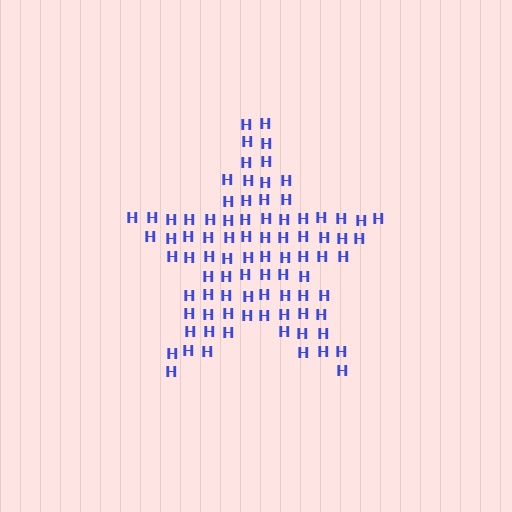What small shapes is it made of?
It is made of small letter H's.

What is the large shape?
The large shape is a star.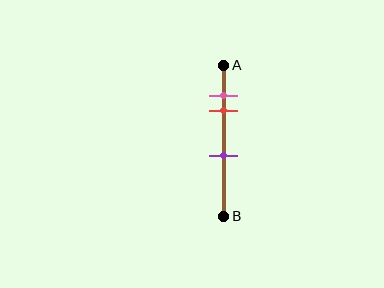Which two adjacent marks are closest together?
The pink and red marks are the closest adjacent pair.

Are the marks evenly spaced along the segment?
No, the marks are not evenly spaced.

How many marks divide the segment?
There are 3 marks dividing the segment.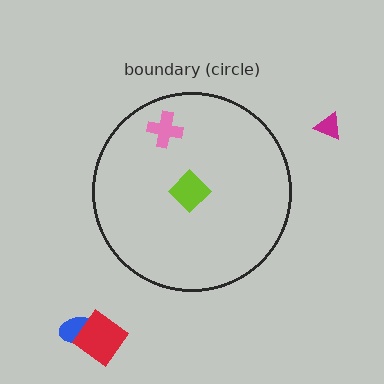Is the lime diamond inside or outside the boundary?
Inside.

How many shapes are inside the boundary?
2 inside, 3 outside.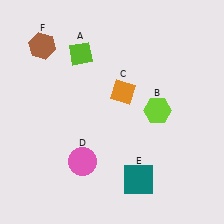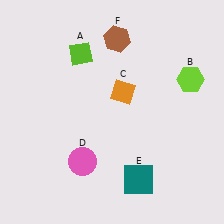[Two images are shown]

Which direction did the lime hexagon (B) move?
The lime hexagon (B) moved right.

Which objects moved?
The objects that moved are: the lime hexagon (B), the brown hexagon (F).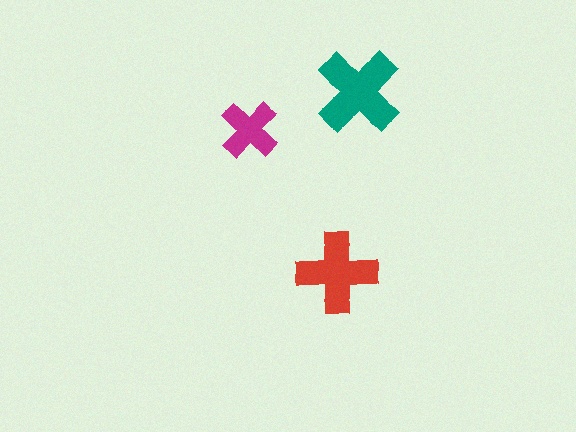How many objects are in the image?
There are 3 objects in the image.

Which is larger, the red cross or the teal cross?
The teal one.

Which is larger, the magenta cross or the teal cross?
The teal one.